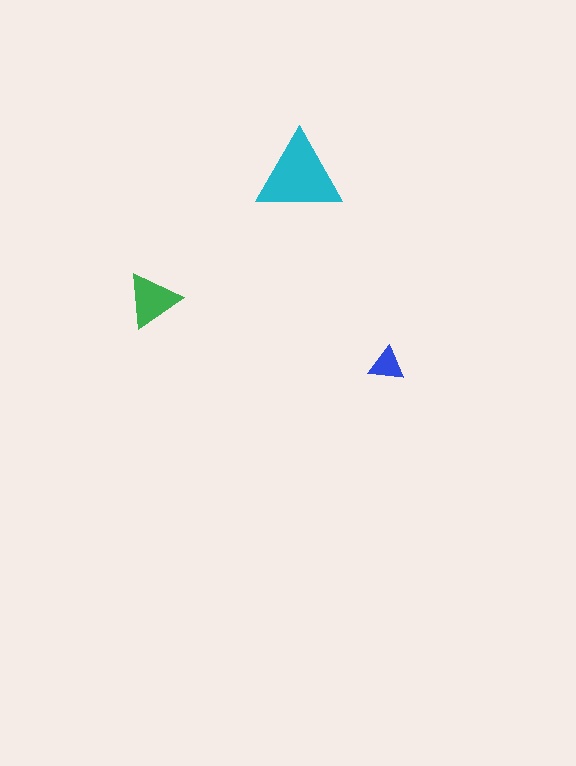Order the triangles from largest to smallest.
the cyan one, the green one, the blue one.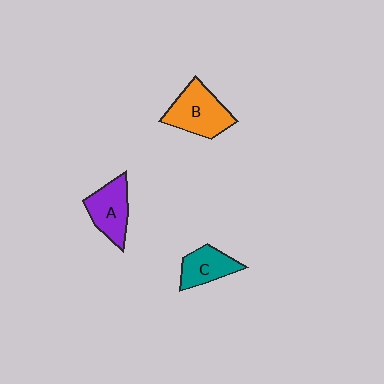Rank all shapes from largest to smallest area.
From largest to smallest: B (orange), A (purple), C (teal).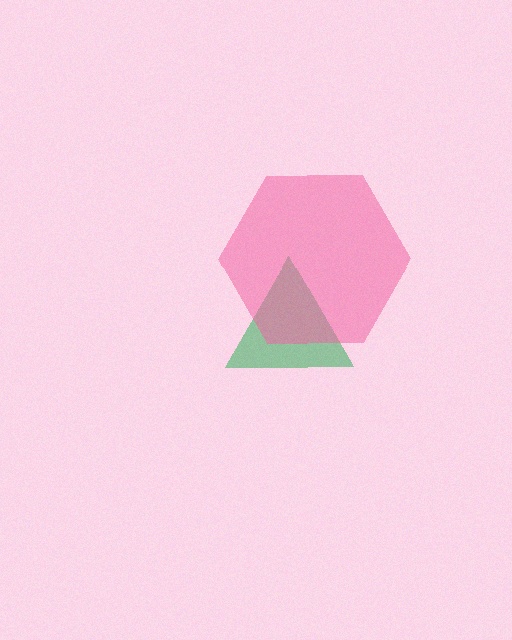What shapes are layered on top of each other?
The layered shapes are: a green triangle, a pink hexagon.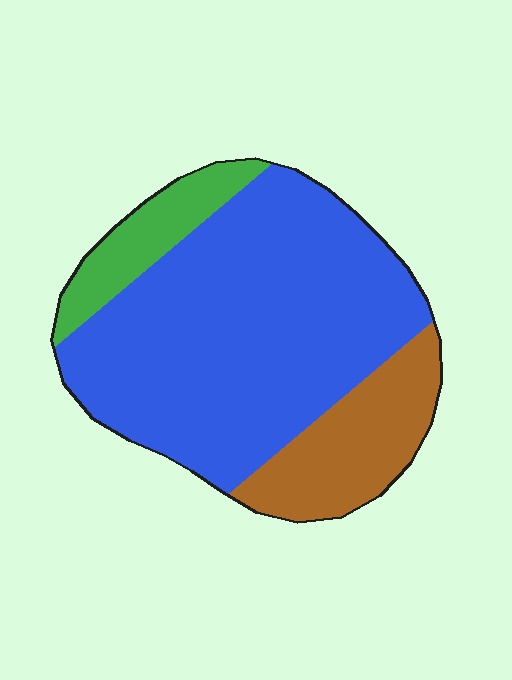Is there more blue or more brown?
Blue.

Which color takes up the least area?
Green, at roughly 10%.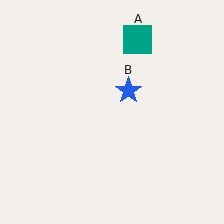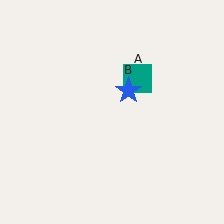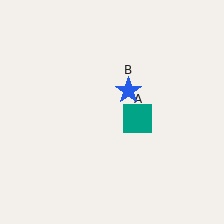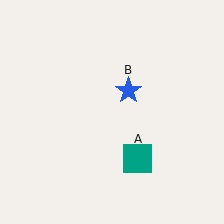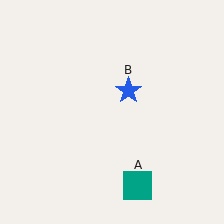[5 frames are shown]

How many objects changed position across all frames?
1 object changed position: teal square (object A).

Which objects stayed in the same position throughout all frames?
Blue star (object B) remained stationary.